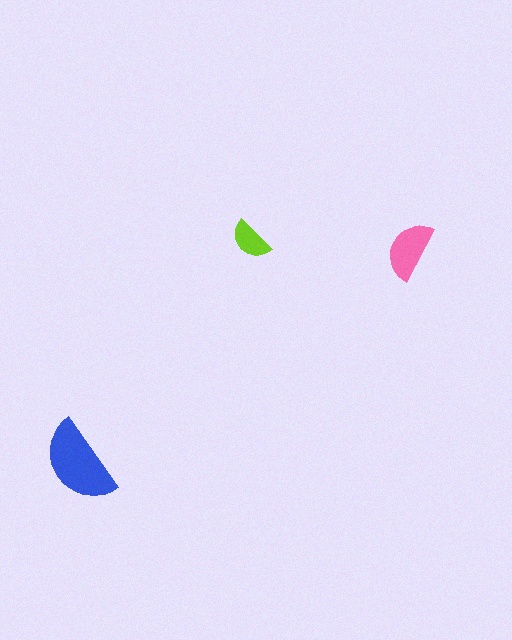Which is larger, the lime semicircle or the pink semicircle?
The pink one.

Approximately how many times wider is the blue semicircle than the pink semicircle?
About 1.5 times wider.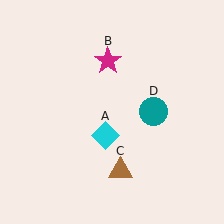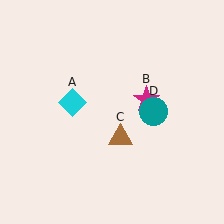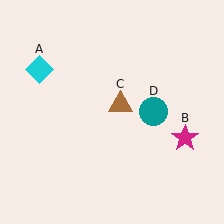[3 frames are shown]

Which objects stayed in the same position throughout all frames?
Teal circle (object D) remained stationary.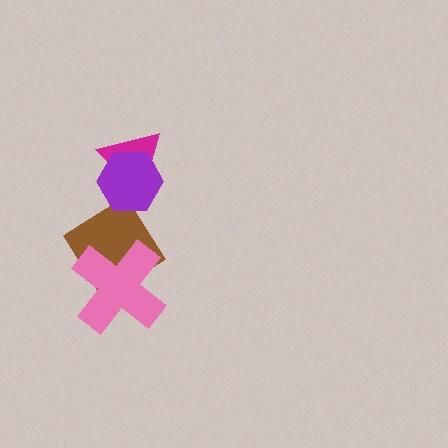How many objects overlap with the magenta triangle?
1 object overlaps with the magenta triangle.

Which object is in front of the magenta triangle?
The purple hexagon is in front of the magenta triangle.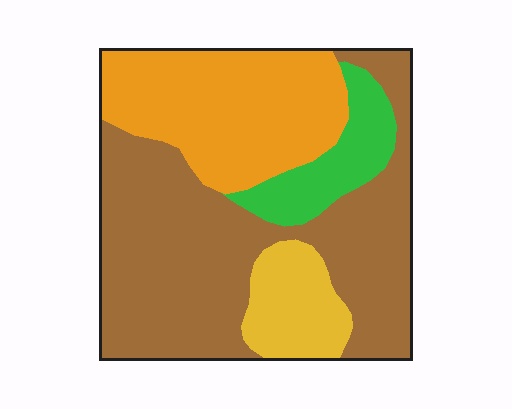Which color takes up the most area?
Brown, at roughly 50%.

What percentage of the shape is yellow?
Yellow takes up less than a sixth of the shape.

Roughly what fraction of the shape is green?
Green takes up about one tenth (1/10) of the shape.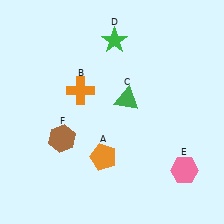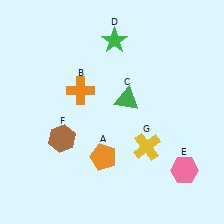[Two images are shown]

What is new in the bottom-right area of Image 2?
A yellow cross (G) was added in the bottom-right area of Image 2.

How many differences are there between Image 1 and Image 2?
There is 1 difference between the two images.